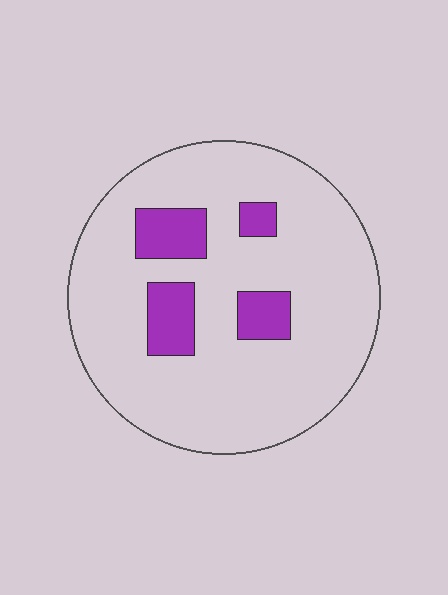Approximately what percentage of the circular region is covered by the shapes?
Approximately 15%.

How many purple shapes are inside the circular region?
4.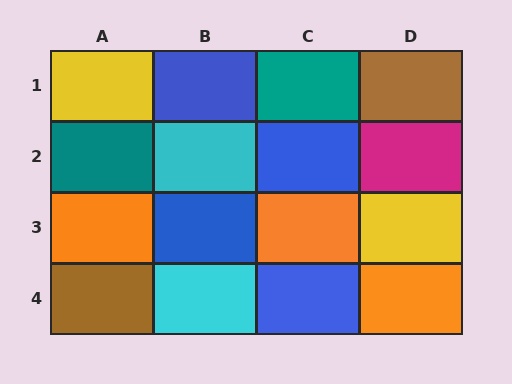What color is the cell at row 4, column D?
Orange.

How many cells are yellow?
2 cells are yellow.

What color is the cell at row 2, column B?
Cyan.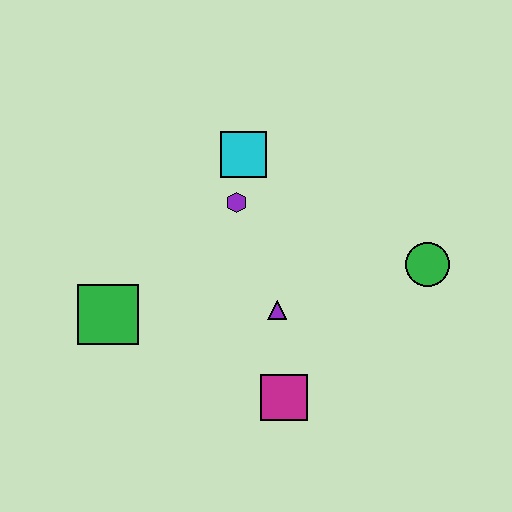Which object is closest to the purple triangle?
The magenta square is closest to the purple triangle.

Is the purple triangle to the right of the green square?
Yes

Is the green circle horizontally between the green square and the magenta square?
No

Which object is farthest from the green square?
The green circle is farthest from the green square.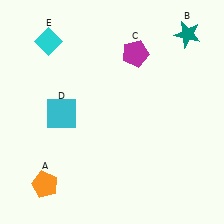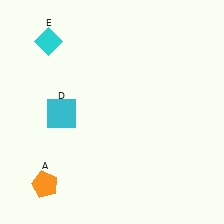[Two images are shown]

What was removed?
The teal star (B), the magenta pentagon (C) were removed in Image 2.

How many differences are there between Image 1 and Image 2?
There are 2 differences between the two images.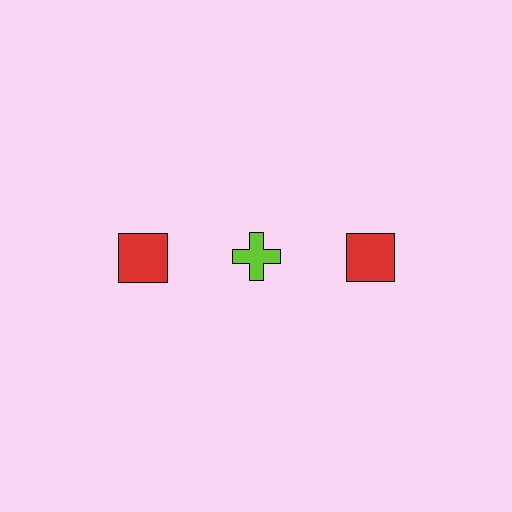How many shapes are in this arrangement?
There are 3 shapes arranged in a grid pattern.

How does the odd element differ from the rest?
It differs in both color (lime instead of red) and shape (cross instead of square).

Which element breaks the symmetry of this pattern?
The lime cross in the top row, second from left column breaks the symmetry. All other shapes are red squares.